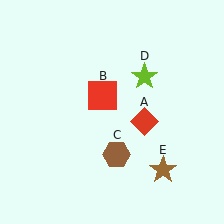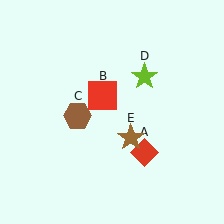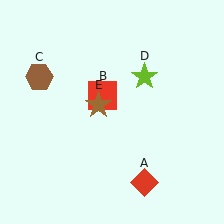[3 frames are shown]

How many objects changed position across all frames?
3 objects changed position: red diamond (object A), brown hexagon (object C), brown star (object E).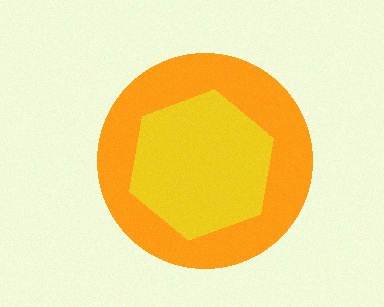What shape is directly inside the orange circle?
The yellow hexagon.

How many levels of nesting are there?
2.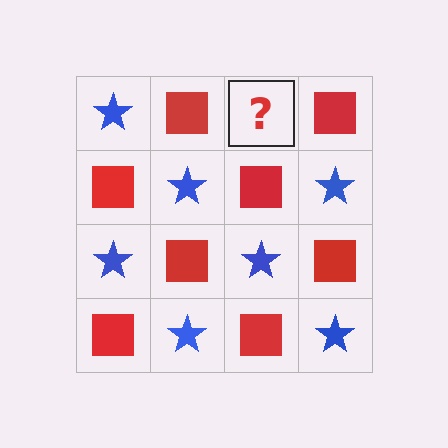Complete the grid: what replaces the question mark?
The question mark should be replaced with a blue star.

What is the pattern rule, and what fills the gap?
The rule is that it alternates blue star and red square in a checkerboard pattern. The gap should be filled with a blue star.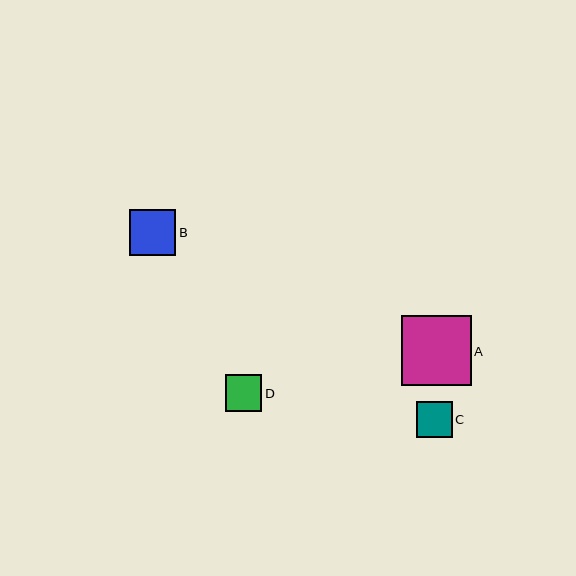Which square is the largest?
Square A is the largest with a size of approximately 70 pixels.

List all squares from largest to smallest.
From largest to smallest: A, B, D, C.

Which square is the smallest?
Square C is the smallest with a size of approximately 36 pixels.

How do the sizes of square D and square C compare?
Square D and square C are approximately the same size.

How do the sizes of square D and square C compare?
Square D and square C are approximately the same size.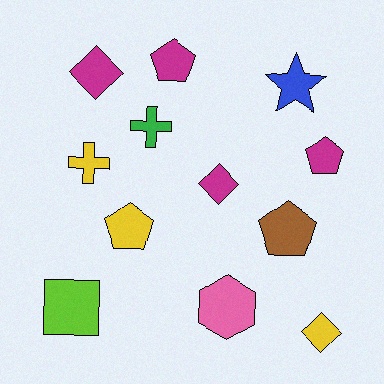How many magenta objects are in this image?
There are 4 magenta objects.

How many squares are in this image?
There is 1 square.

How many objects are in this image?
There are 12 objects.